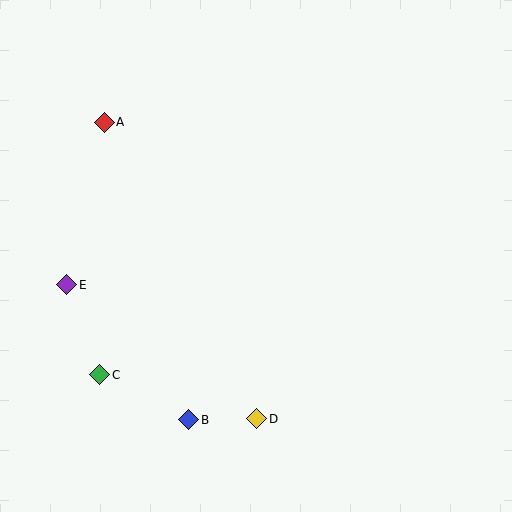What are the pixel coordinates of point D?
Point D is at (257, 419).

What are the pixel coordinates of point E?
Point E is at (67, 285).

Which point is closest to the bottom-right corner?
Point D is closest to the bottom-right corner.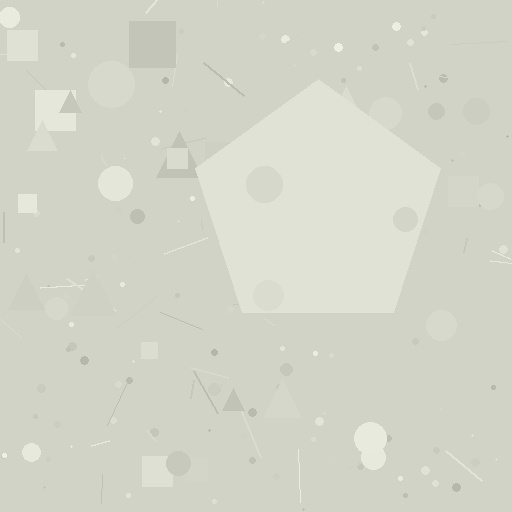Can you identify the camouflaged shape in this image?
The camouflaged shape is a pentagon.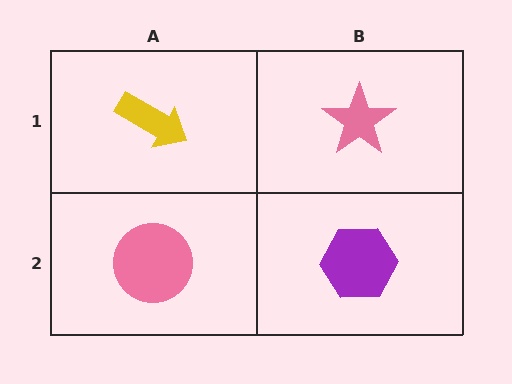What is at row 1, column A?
A yellow arrow.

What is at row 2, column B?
A purple hexagon.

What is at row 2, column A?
A pink circle.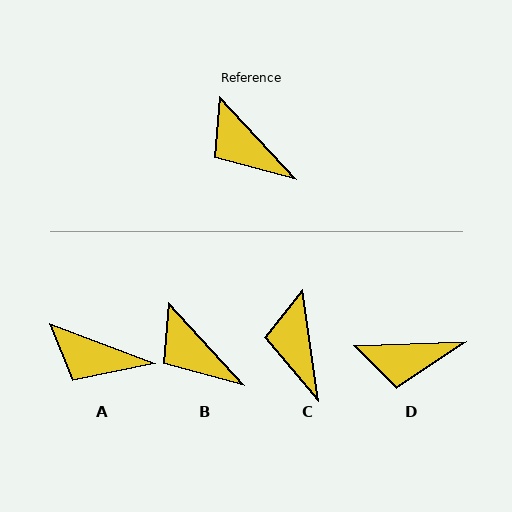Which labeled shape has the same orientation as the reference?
B.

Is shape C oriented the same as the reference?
No, it is off by about 34 degrees.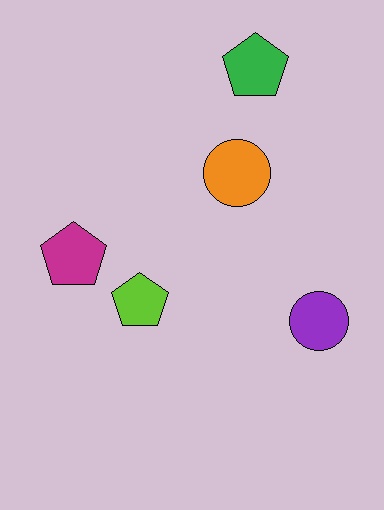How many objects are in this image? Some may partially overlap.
There are 5 objects.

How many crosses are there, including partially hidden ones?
There are no crosses.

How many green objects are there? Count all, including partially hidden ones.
There is 1 green object.